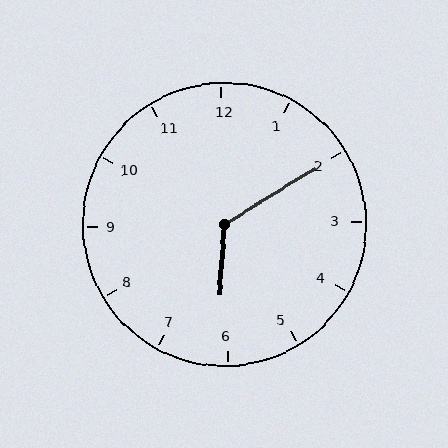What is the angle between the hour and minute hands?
Approximately 125 degrees.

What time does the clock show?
6:10.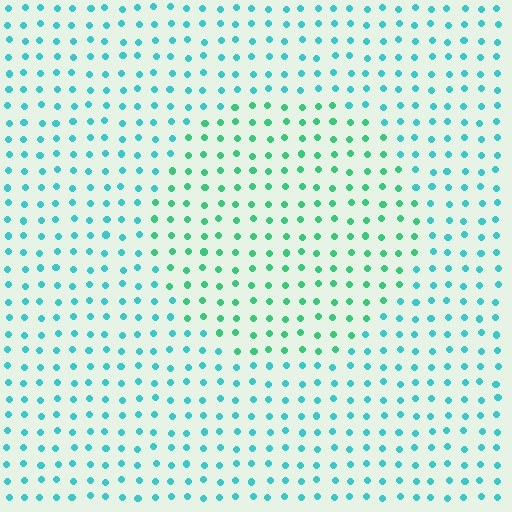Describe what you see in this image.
The image is filled with small cyan elements in a uniform arrangement. A circle-shaped region is visible where the elements are tinted to a slightly different hue, forming a subtle color boundary.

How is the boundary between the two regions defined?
The boundary is defined purely by a slight shift in hue (about 33 degrees). Spacing, size, and orientation are identical on both sides.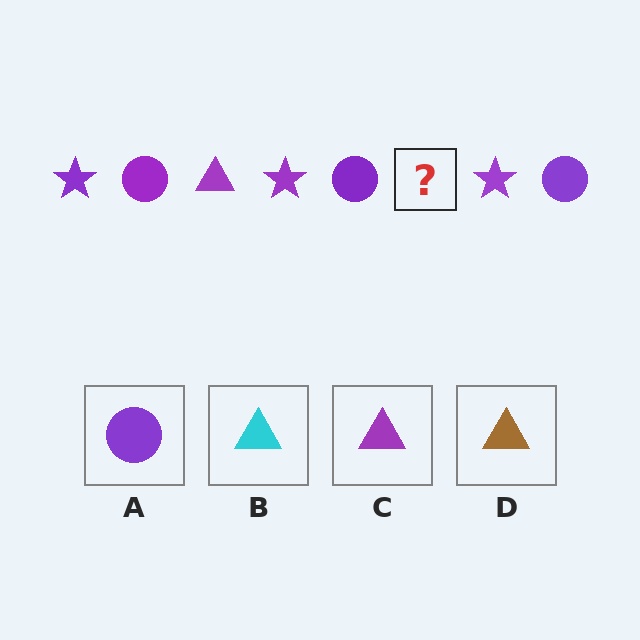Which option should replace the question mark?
Option C.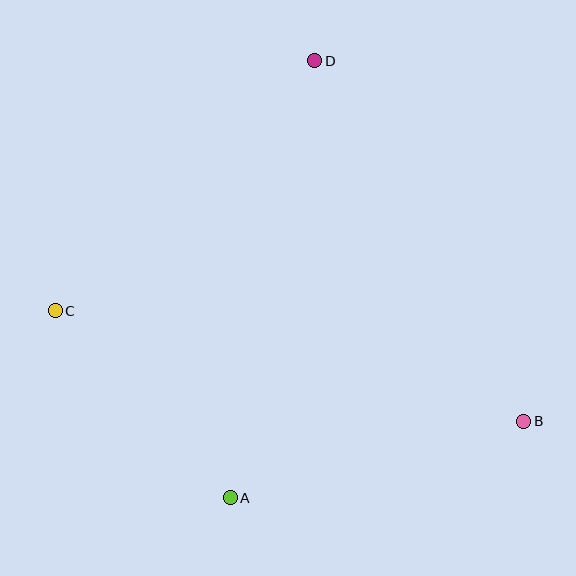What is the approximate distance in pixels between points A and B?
The distance between A and B is approximately 303 pixels.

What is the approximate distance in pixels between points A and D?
The distance between A and D is approximately 445 pixels.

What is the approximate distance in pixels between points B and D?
The distance between B and D is approximately 417 pixels.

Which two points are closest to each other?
Points A and C are closest to each other.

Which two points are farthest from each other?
Points B and C are farthest from each other.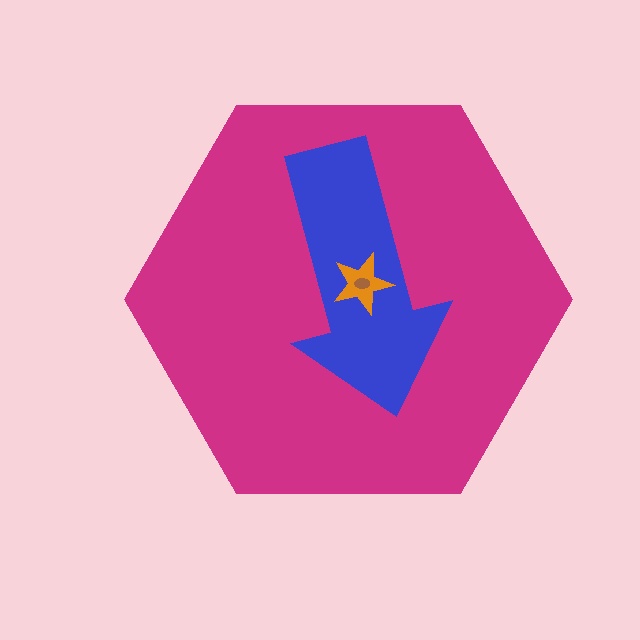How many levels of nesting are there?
4.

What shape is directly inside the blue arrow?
The orange star.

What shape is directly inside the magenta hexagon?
The blue arrow.